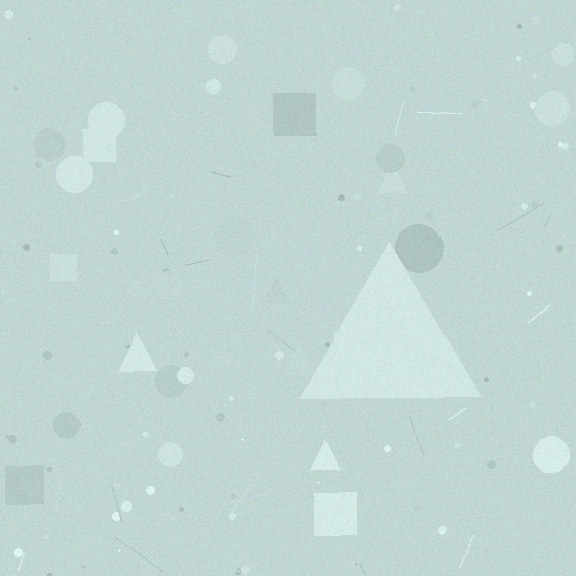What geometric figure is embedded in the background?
A triangle is embedded in the background.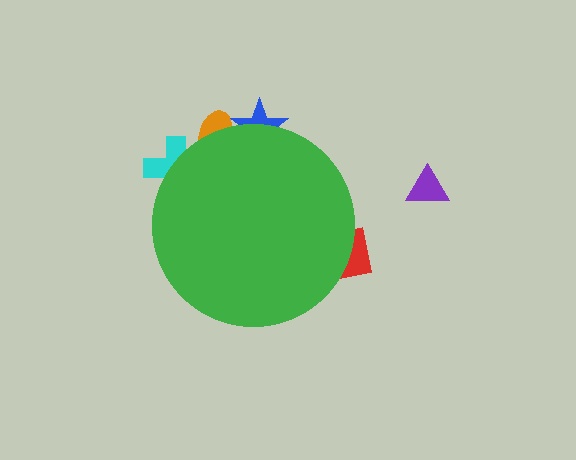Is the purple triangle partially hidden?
No, the purple triangle is fully visible.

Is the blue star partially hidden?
Yes, the blue star is partially hidden behind the green circle.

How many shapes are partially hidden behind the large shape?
4 shapes are partially hidden.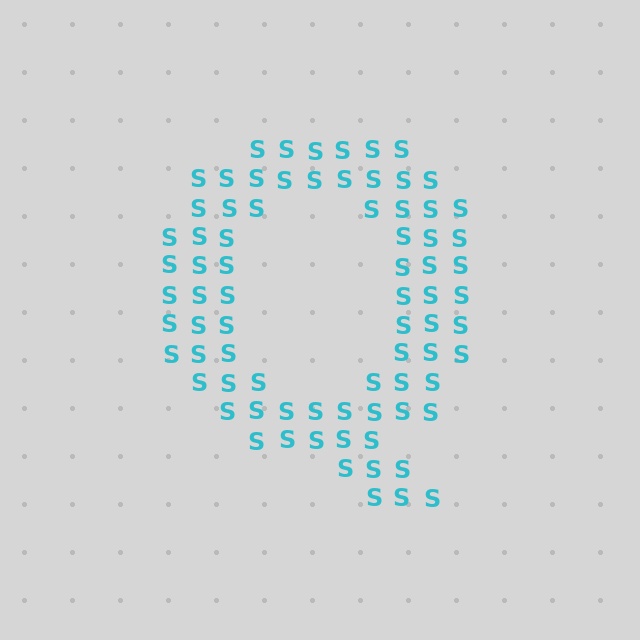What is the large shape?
The large shape is the letter Q.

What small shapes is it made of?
It is made of small letter S's.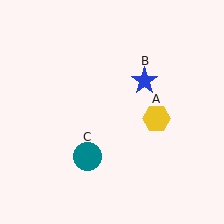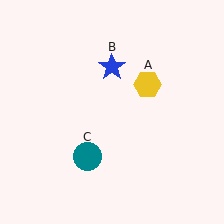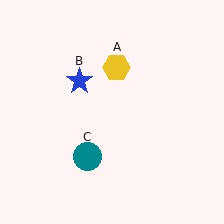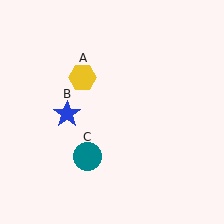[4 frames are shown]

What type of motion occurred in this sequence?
The yellow hexagon (object A), blue star (object B) rotated counterclockwise around the center of the scene.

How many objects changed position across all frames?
2 objects changed position: yellow hexagon (object A), blue star (object B).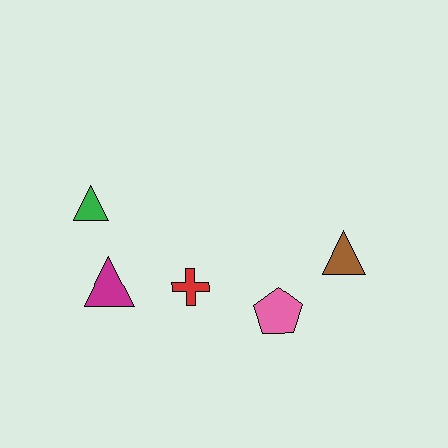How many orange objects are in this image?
There are no orange objects.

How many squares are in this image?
There are no squares.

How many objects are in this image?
There are 5 objects.